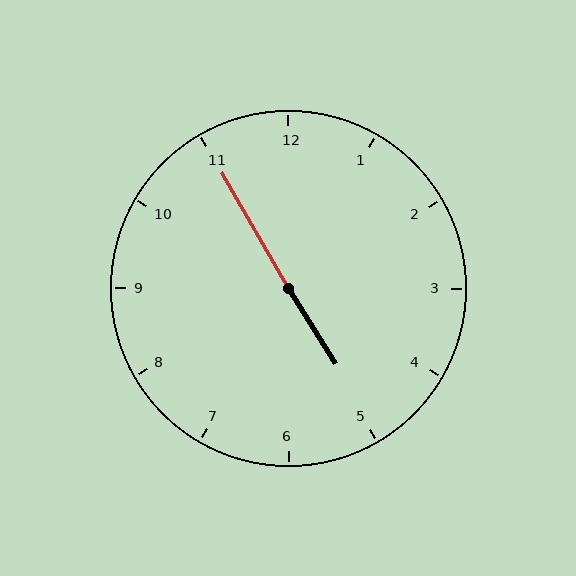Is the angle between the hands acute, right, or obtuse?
It is obtuse.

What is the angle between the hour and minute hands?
Approximately 178 degrees.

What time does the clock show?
4:55.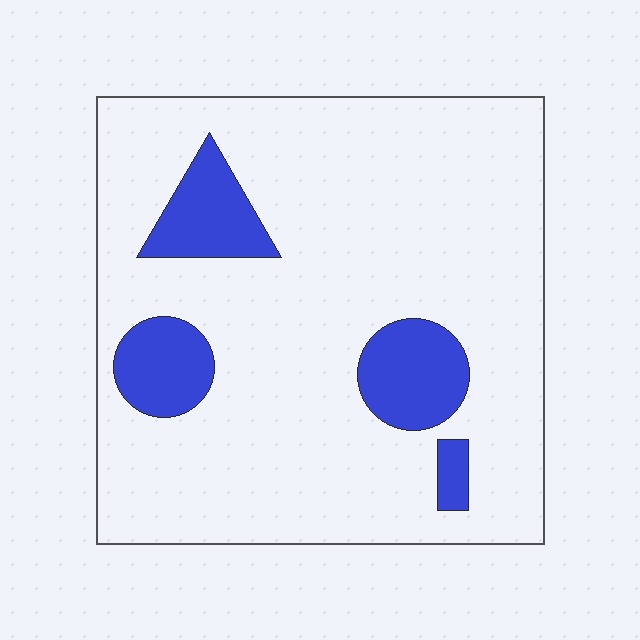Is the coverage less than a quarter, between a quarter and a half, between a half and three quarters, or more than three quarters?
Less than a quarter.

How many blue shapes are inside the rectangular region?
4.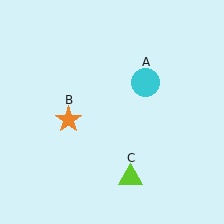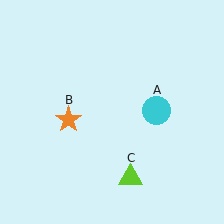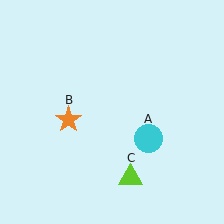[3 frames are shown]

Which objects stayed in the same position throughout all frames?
Orange star (object B) and lime triangle (object C) remained stationary.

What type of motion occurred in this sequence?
The cyan circle (object A) rotated clockwise around the center of the scene.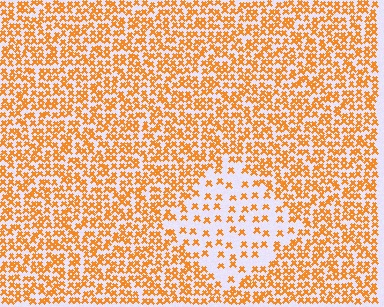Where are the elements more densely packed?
The elements are more densely packed outside the diamond boundary.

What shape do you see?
I see a diamond.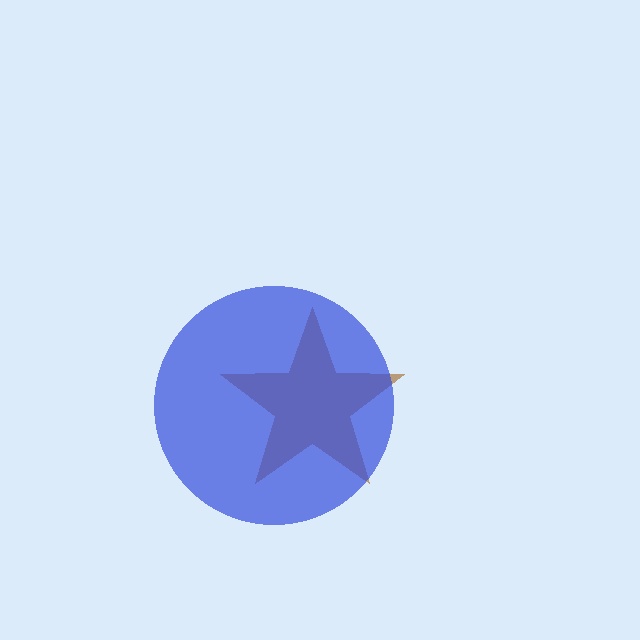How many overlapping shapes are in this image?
There are 2 overlapping shapes in the image.